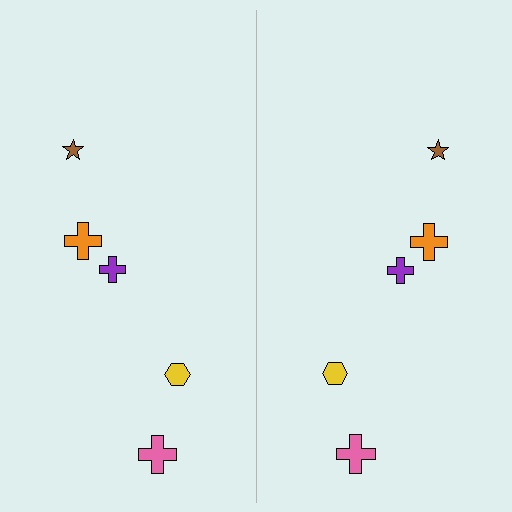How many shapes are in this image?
There are 10 shapes in this image.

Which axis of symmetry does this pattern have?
The pattern has a vertical axis of symmetry running through the center of the image.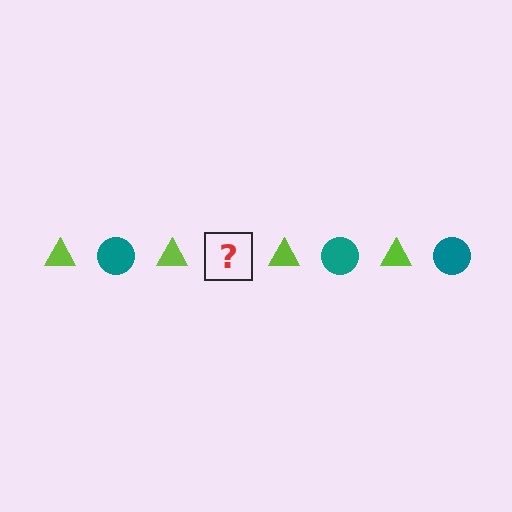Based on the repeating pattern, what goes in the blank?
The blank should be a teal circle.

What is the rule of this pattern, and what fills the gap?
The rule is that the pattern alternates between lime triangle and teal circle. The gap should be filled with a teal circle.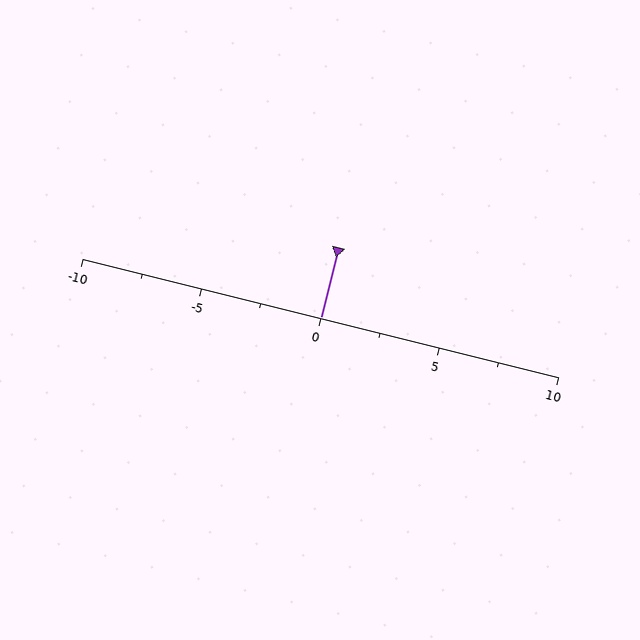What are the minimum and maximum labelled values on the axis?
The axis runs from -10 to 10.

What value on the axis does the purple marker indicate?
The marker indicates approximately 0.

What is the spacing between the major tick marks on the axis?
The major ticks are spaced 5 apart.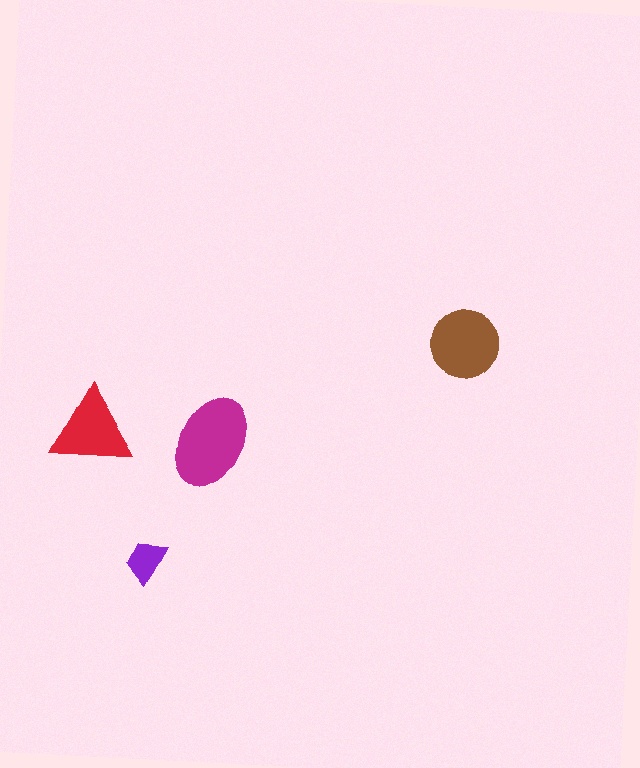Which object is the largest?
The magenta ellipse.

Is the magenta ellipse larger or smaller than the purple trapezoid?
Larger.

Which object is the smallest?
The purple trapezoid.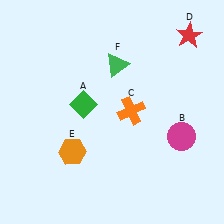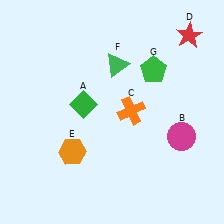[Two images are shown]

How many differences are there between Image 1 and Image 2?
There is 1 difference between the two images.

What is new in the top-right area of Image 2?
A green pentagon (G) was added in the top-right area of Image 2.